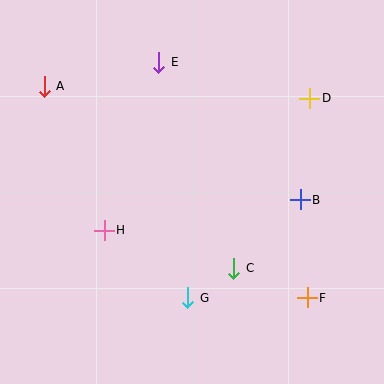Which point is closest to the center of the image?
Point C at (234, 268) is closest to the center.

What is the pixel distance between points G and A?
The distance between G and A is 256 pixels.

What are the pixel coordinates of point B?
Point B is at (300, 200).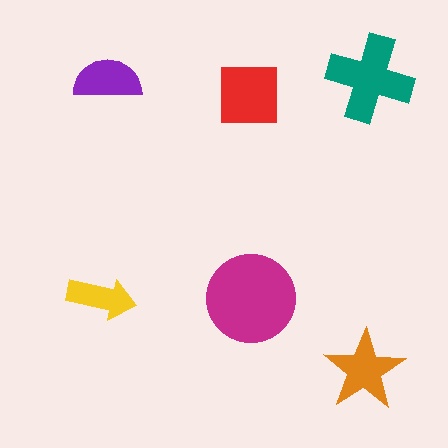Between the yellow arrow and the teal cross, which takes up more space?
The teal cross.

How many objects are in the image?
There are 6 objects in the image.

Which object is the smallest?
The yellow arrow.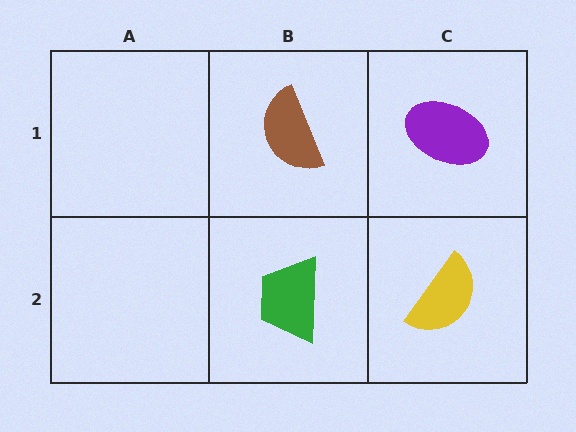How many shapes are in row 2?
2 shapes.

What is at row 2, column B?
A green trapezoid.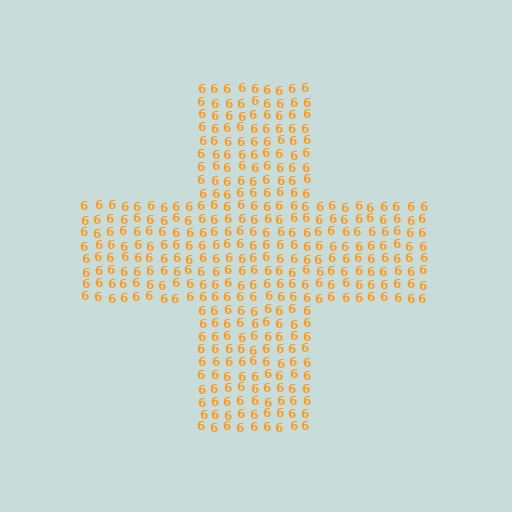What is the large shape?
The large shape is a cross.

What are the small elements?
The small elements are digit 6's.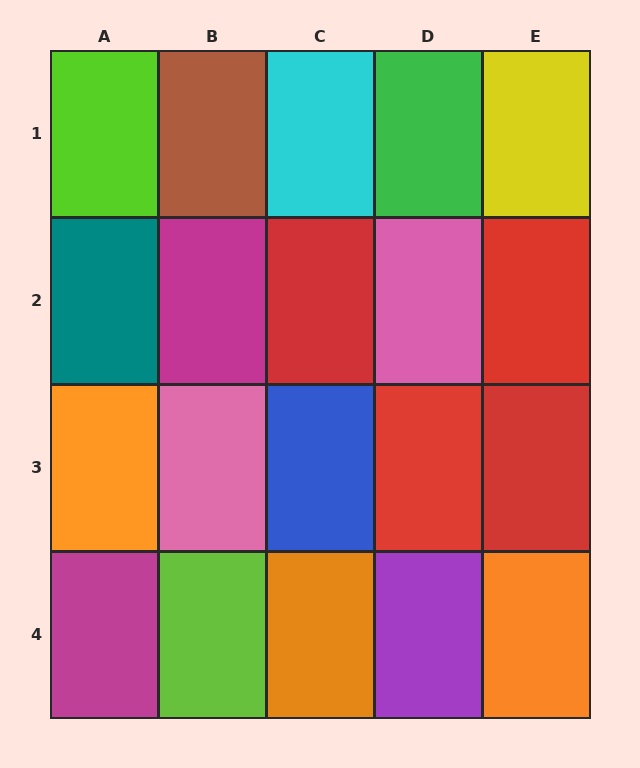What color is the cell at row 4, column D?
Purple.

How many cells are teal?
1 cell is teal.